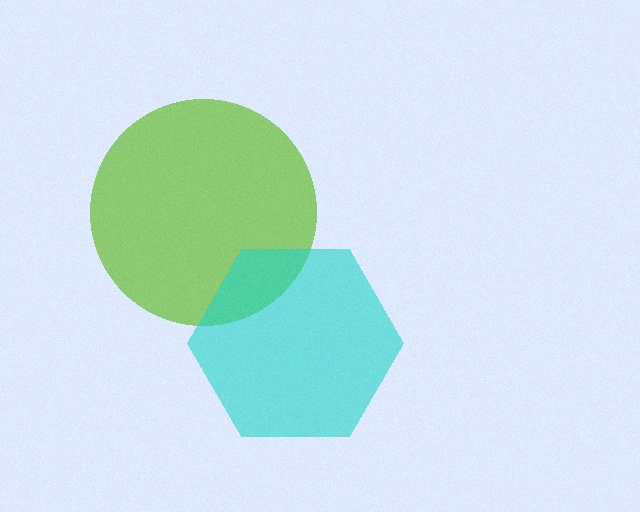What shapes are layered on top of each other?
The layered shapes are: a lime circle, a cyan hexagon.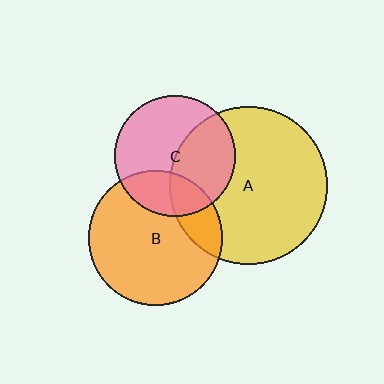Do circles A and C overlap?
Yes.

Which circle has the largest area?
Circle A (yellow).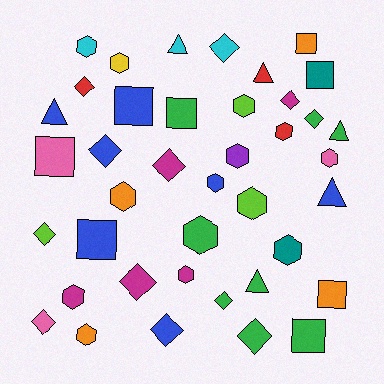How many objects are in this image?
There are 40 objects.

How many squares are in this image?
There are 8 squares.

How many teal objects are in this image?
There are 2 teal objects.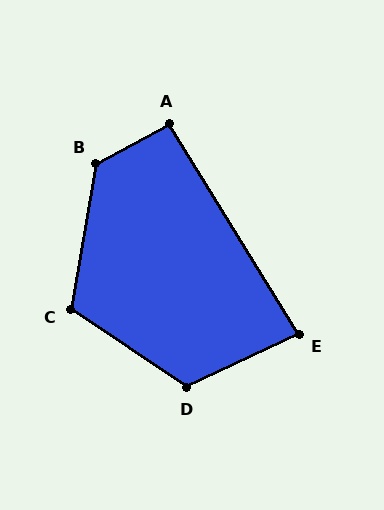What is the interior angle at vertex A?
Approximately 93 degrees (approximately right).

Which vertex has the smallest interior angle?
E, at approximately 84 degrees.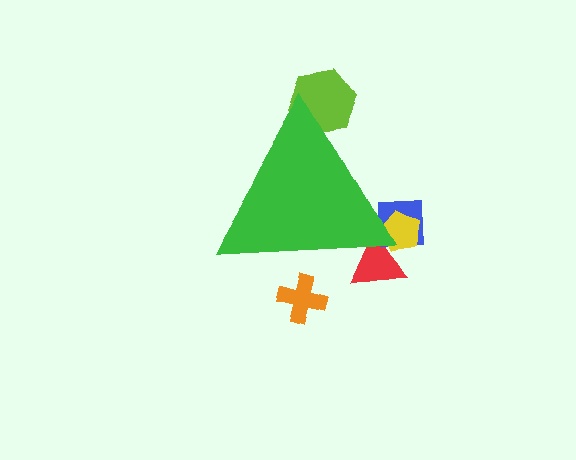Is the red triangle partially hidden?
Yes, the red triangle is partially hidden behind the green triangle.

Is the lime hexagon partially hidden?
Yes, the lime hexagon is partially hidden behind the green triangle.